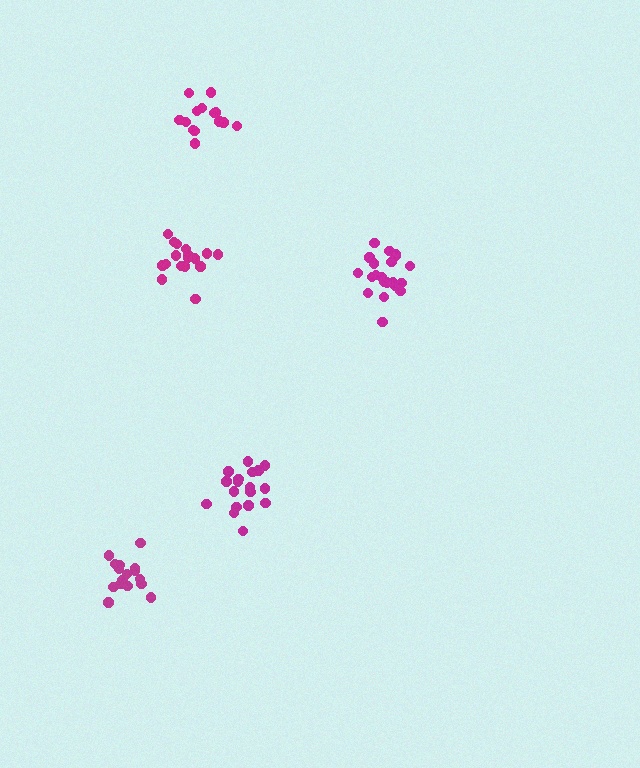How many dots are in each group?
Group 1: 16 dots, Group 2: 15 dots, Group 3: 17 dots, Group 4: 21 dots, Group 5: 18 dots (87 total).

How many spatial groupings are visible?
There are 5 spatial groupings.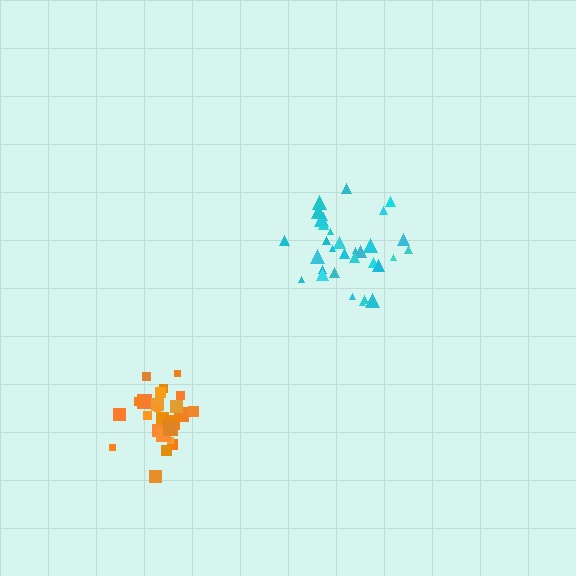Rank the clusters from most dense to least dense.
orange, cyan.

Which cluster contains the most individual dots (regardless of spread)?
Cyan (32).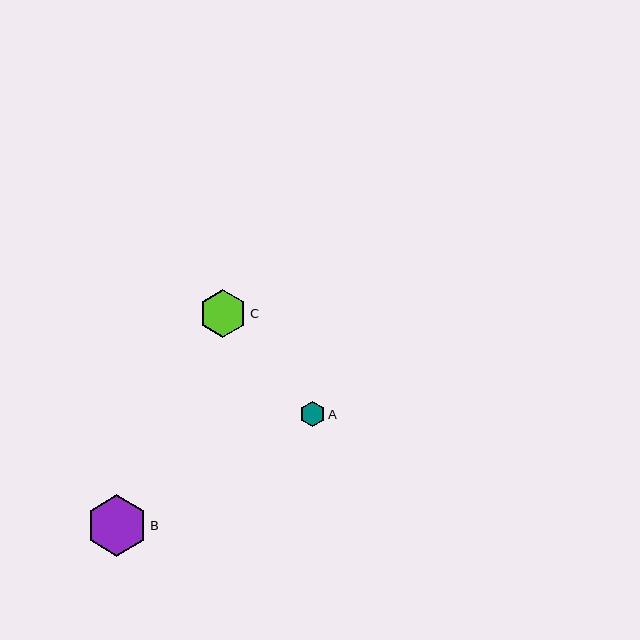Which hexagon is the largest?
Hexagon B is the largest with a size of approximately 61 pixels.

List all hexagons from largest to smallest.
From largest to smallest: B, C, A.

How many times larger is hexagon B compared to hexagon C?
Hexagon B is approximately 1.3 times the size of hexagon C.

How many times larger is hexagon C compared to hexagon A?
Hexagon C is approximately 1.9 times the size of hexagon A.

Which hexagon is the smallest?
Hexagon A is the smallest with a size of approximately 25 pixels.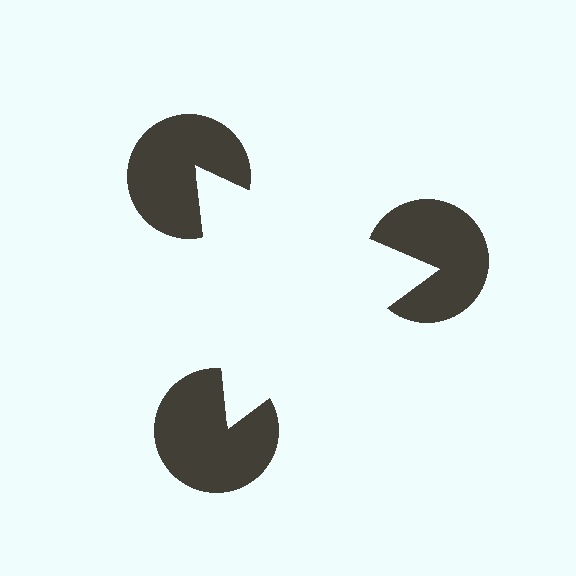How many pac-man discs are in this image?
There are 3 — one at each vertex of the illusory triangle.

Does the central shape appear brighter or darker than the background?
It typically appears slightly brighter than the background, even though no actual brightness change is drawn.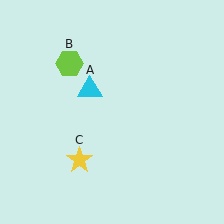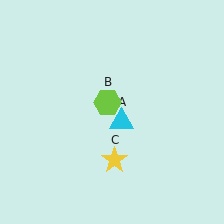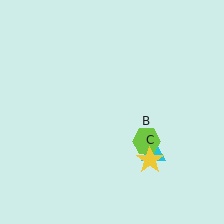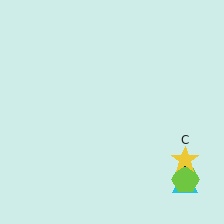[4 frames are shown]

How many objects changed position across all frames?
3 objects changed position: cyan triangle (object A), lime hexagon (object B), yellow star (object C).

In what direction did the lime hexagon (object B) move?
The lime hexagon (object B) moved down and to the right.